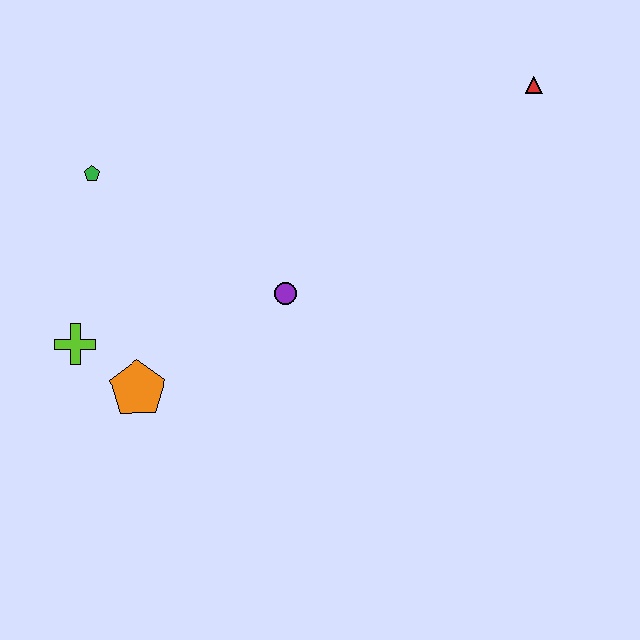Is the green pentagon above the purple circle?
Yes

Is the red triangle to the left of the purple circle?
No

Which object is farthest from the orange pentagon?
The red triangle is farthest from the orange pentagon.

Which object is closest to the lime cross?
The orange pentagon is closest to the lime cross.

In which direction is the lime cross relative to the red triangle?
The lime cross is to the left of the red triangle.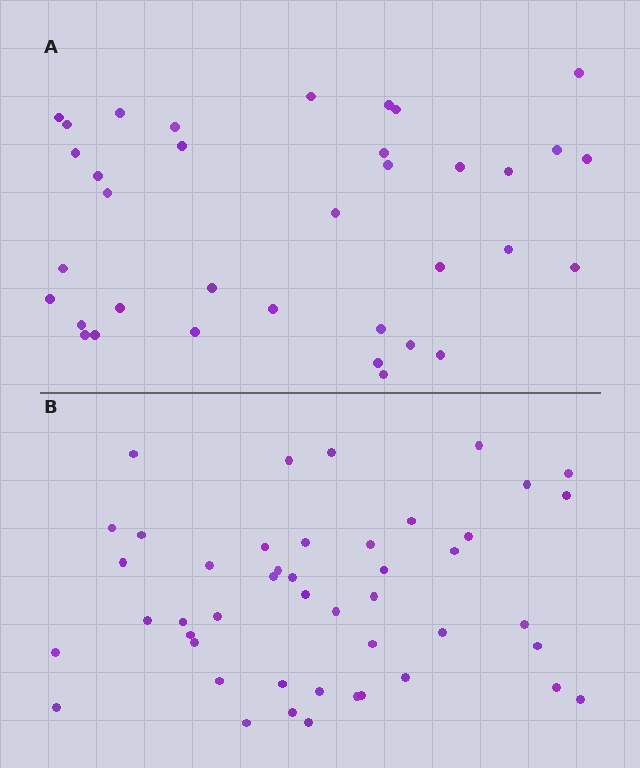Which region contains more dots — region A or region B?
Region B (the bottom region) has more dots.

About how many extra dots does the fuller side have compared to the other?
Region B has roughly 10 or so more dots than region A.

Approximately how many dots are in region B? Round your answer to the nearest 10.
About 50 dots. (The exact count is 46, which rounds to 50.)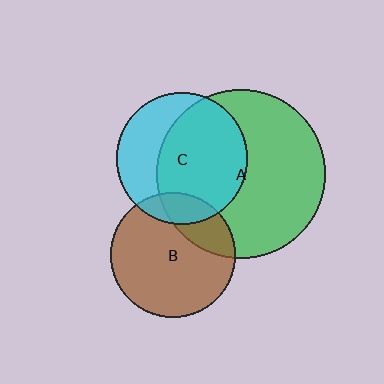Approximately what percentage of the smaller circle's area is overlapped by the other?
Approximately 65%.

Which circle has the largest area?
Circle A (green).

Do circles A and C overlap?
Yes.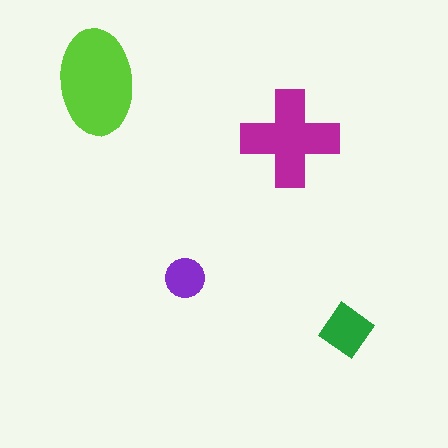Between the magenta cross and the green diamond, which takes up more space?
The magenta cross.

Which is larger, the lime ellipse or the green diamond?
The lime ellipse.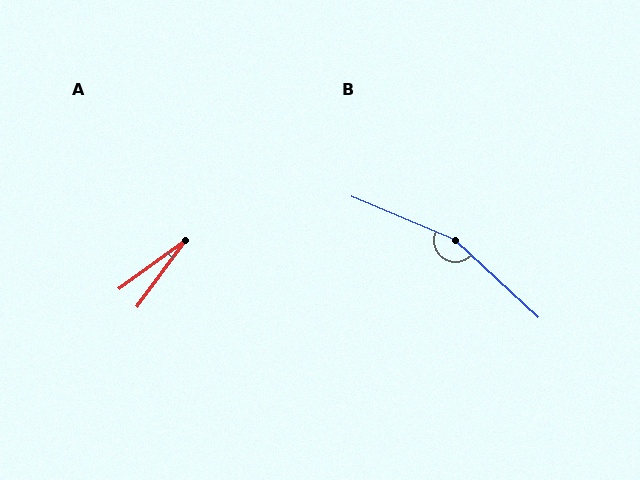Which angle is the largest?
B, at approximately 160 degrees.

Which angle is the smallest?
A, at approximately 18 degrees.